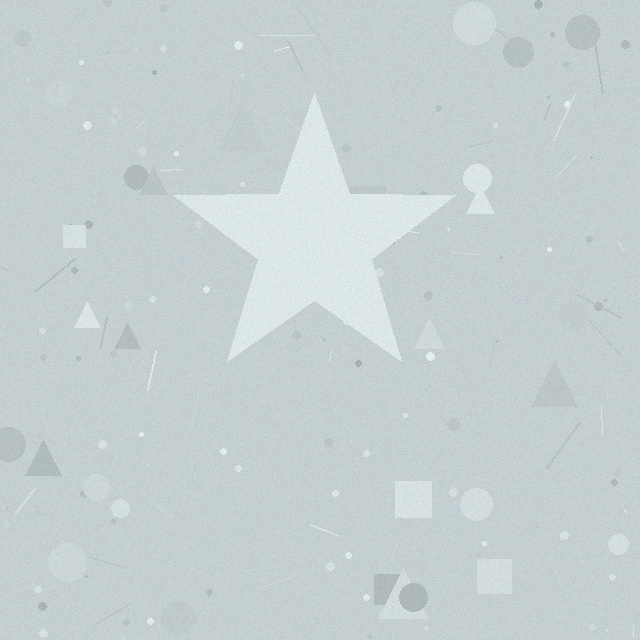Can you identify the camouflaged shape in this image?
The camouflaged shape is a star.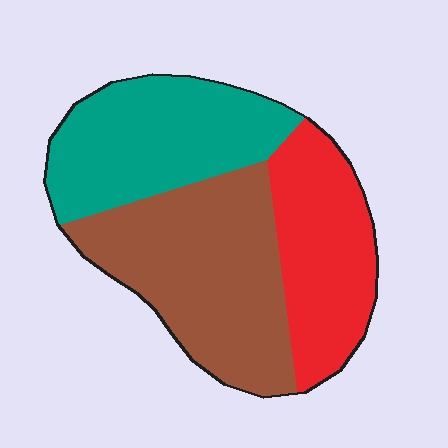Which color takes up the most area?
Brown, at roughly 40%.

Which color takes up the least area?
Red, at roughly 25%.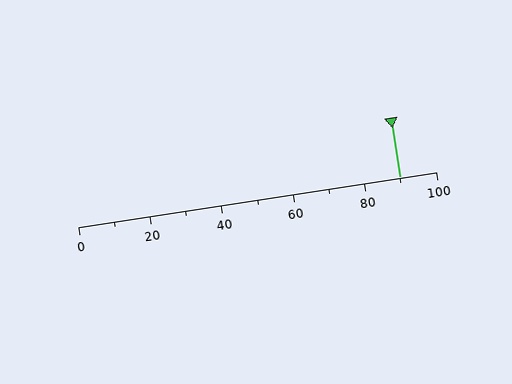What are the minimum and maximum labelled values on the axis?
The axis runs from 0 to 100.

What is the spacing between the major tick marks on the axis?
The major ticks are spaced 20 apart.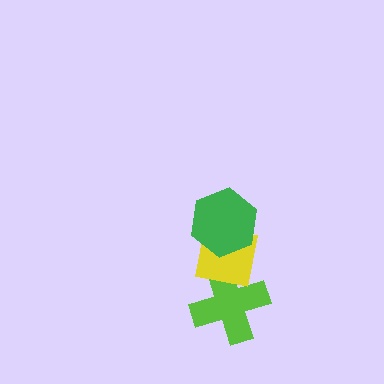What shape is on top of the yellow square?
The green hexagon is on top of the yellow square.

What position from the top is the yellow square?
The yellow square is 2nd from the top.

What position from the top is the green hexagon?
The green hexagon is 1st from the top.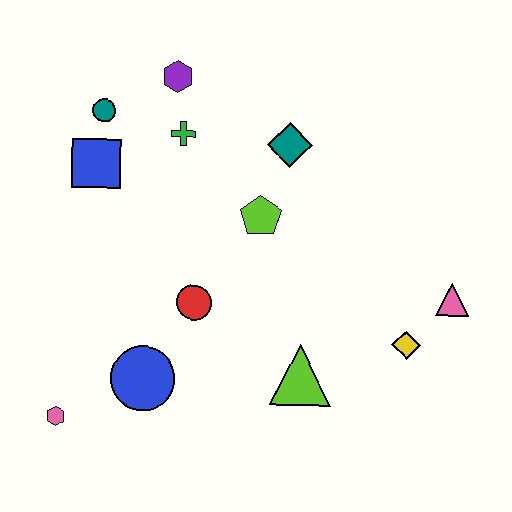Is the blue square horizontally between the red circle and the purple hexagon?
No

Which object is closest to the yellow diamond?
The pink triangle is closest to the yellow diamond.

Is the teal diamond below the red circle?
No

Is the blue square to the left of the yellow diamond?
Yes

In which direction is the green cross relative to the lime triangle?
The green cross is above the lime triangle.